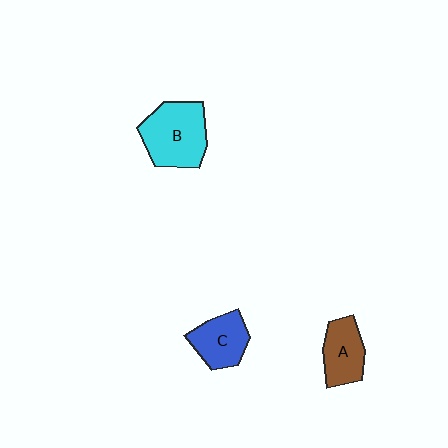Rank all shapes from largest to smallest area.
From largest to smallest: B (cyan), C (blue), A (brown).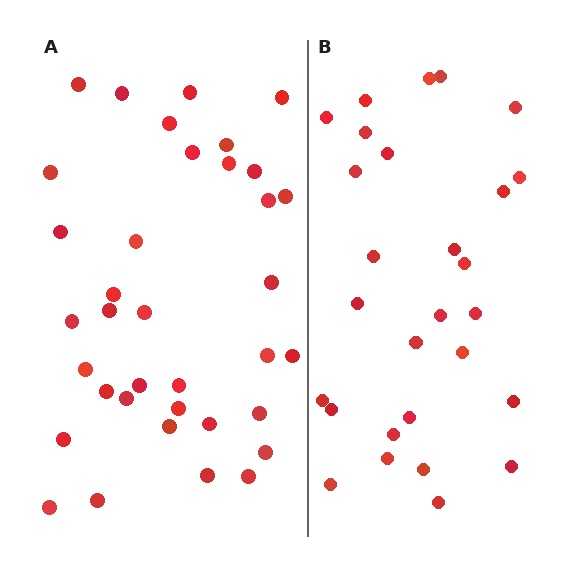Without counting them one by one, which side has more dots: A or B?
Region A (the left region) has more dots.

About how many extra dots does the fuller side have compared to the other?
Region A has roughly 8 or so more dots than region B.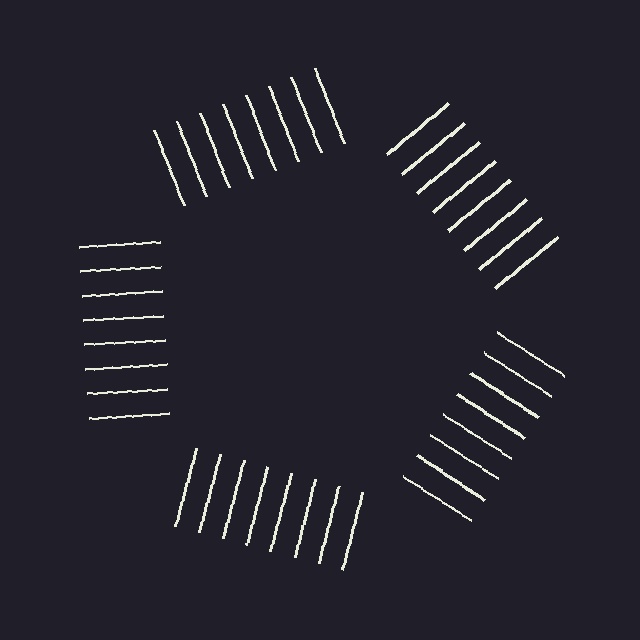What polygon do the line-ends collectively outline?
An illusory pentagon — the line segments terminate on its edges but no continuous stroke is drawn.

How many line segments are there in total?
40 — 8 along each of the 5 edges.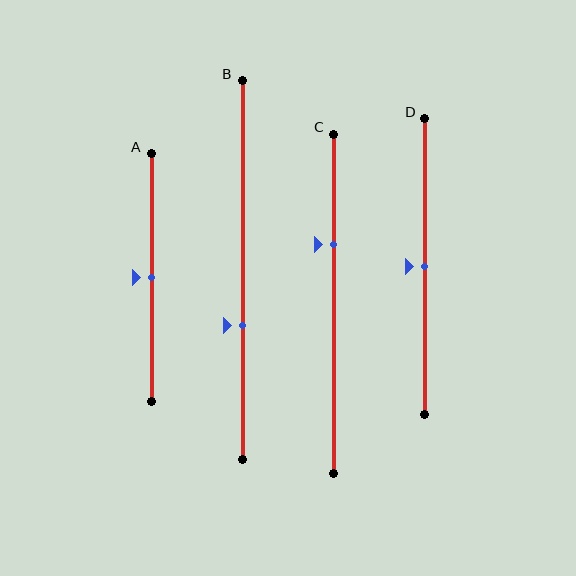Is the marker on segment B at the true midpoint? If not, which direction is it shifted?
No, the marker on segment B is shifted downward by about 14% of the segment length.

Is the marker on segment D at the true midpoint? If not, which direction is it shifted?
Yes, the marker on segment D is at the true midpoint.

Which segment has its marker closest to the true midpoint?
Segment A has its marker closest to the true midpoint.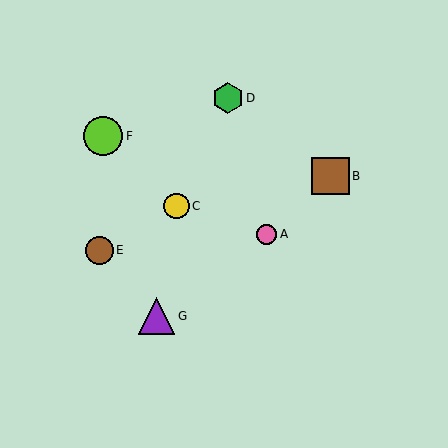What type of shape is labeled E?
Shape E is a brown circle.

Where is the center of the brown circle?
The center of the brown circle is at (99, 250).